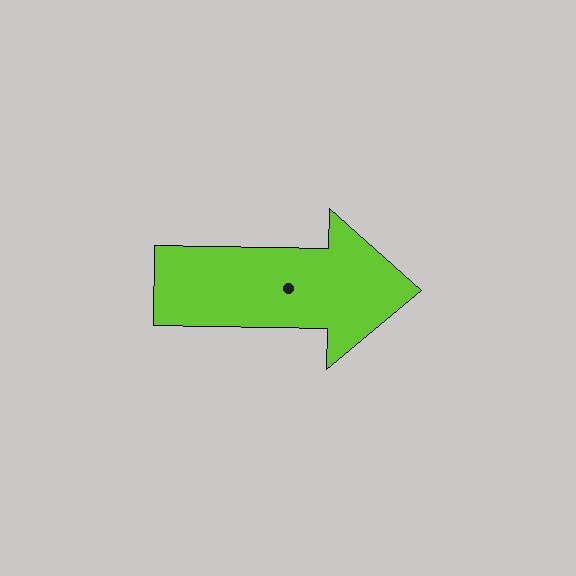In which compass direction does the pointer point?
East.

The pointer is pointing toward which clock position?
Roughly 3 o'clock.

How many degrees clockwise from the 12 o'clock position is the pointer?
Approximately 91 degrees.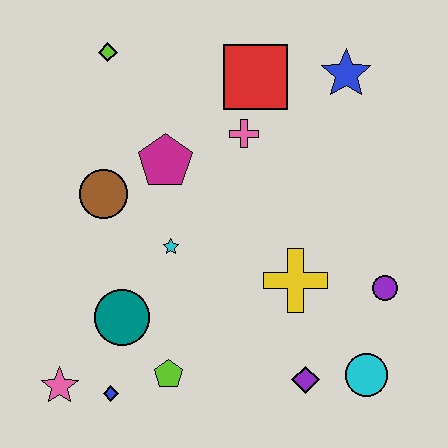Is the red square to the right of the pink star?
Yes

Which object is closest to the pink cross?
The red square is closest to the pink cross.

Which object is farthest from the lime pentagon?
The blue star is farthest from the lime pentagon.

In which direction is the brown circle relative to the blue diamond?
The brown circle is above the blue diamond.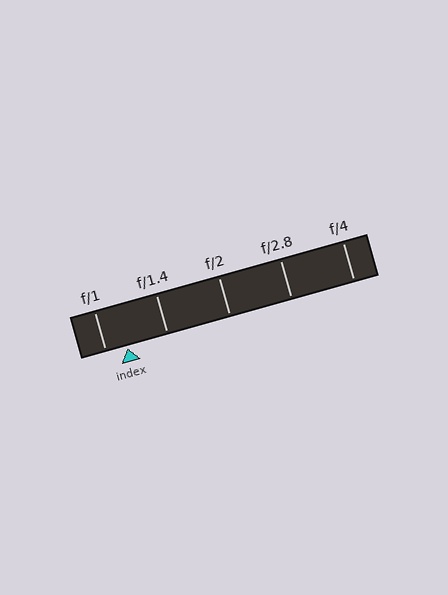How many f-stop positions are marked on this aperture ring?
There are 5 f-stop positions marked.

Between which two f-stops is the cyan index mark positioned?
The index mark is between f/1 and f/1.4.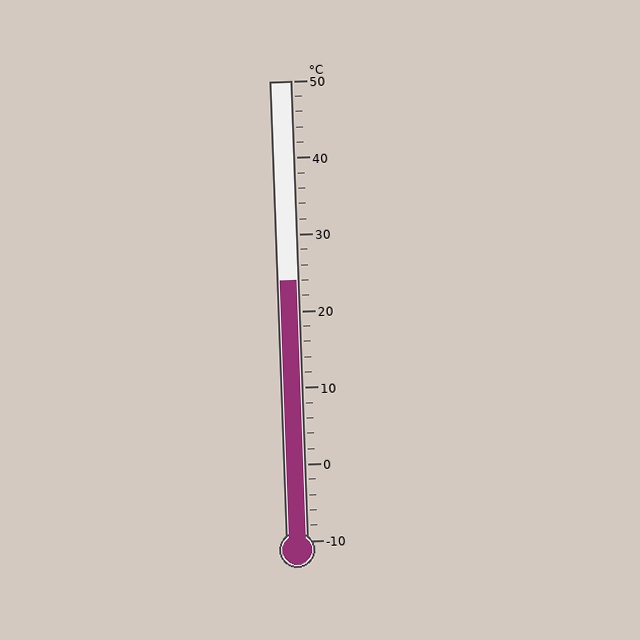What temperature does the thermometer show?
The thermometer shows approximately 24°C.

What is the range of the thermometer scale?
The thermometer scale ranges from -10°C to 50°C.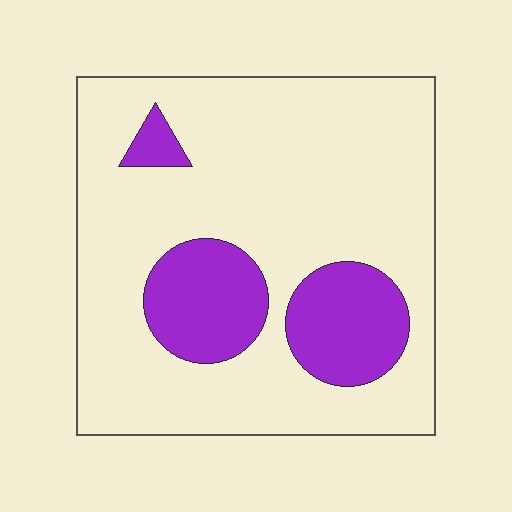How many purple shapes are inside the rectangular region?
3.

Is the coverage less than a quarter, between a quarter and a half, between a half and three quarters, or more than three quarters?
Less than a quarter.